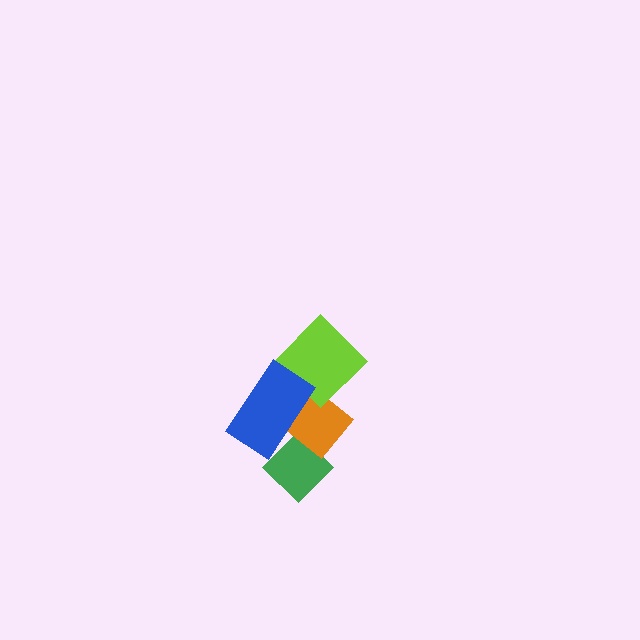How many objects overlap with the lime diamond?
2 objects overlap with the lime diamond.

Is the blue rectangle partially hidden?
No, no other shape covers it.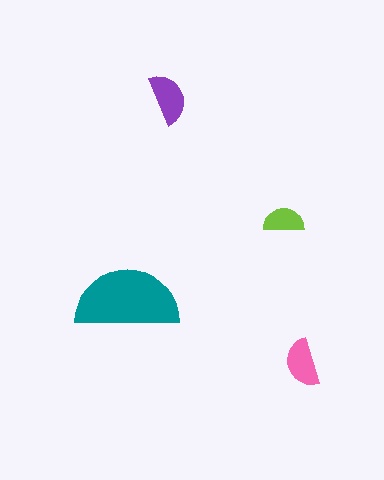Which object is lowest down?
The pink semicircle is bottommost.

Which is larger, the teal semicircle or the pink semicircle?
The teal one.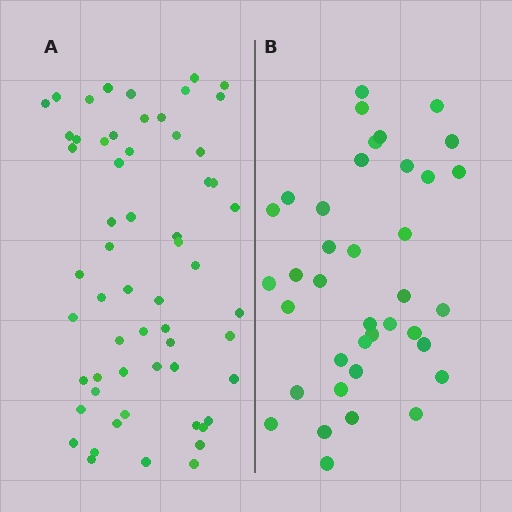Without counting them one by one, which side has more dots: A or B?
Region A (the left region) has more dots.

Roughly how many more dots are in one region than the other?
Region A has approximately 20 more dots than region B.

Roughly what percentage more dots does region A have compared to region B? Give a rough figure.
About 55% more.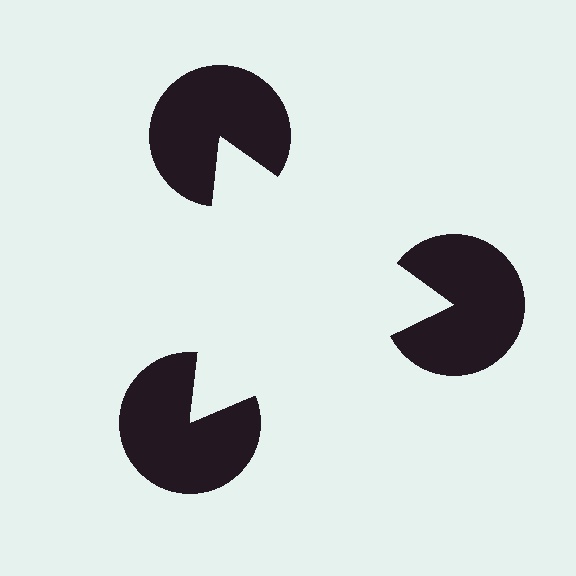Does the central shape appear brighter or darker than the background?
It typically appears slightly brighter than the background, even though no actual brightness change is drawn.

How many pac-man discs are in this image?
There are 3 — one at each vertex of the illusory triangle.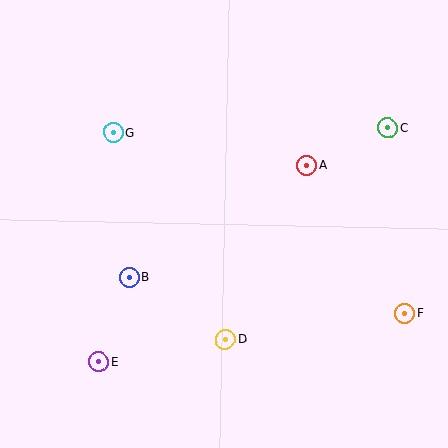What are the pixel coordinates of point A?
Point A is at (307, 165).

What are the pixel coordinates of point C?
Point C is at (388, 128).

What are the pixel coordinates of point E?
Point E is at (99, 361).